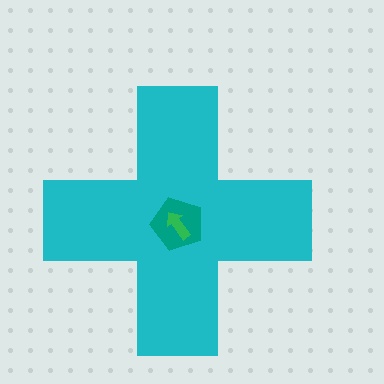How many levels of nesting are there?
3.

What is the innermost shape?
The green arrow.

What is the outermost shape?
The cyan cross.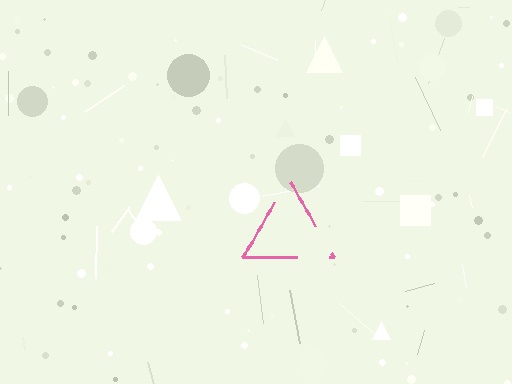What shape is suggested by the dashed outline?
The dashed outline suggests a triangle.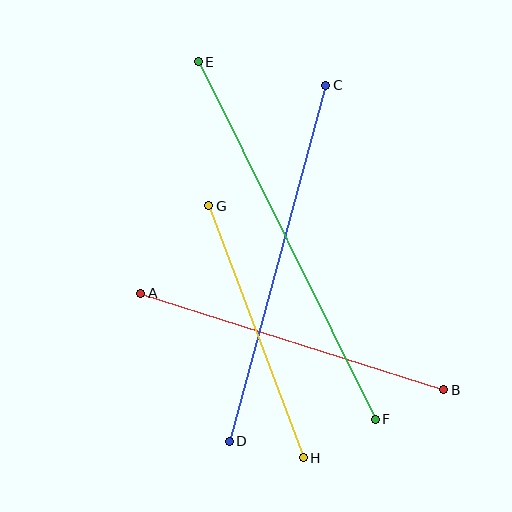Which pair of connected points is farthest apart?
Points E and F are farthest apart.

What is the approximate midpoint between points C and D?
The midpoint is at approximately (278, 263) pixels.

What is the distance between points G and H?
The distance is approximately 269 pixels.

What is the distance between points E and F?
The distance is approximately 399 pixels.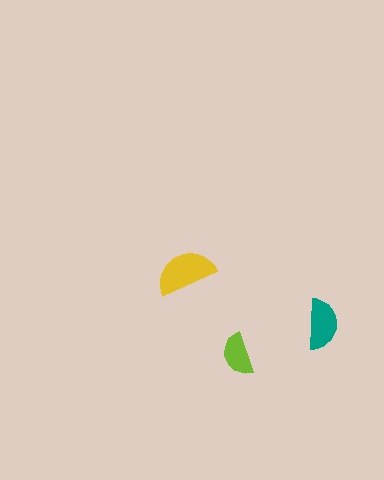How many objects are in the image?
There are 3 objects in the image.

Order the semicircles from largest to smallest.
the yellow one, the teal one, the lime one.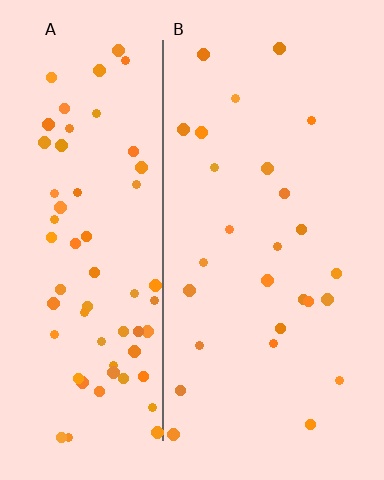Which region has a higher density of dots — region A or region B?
A (the left).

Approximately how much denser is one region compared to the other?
Approximately 2.6× — region A over region B.